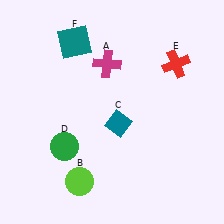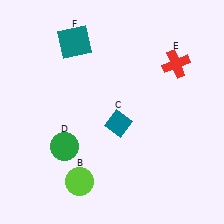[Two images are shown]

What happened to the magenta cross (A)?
The magenta cross (A) was removed in Image 2. It was in the top-left area of Image 1.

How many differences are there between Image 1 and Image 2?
There is 1 difference between the two images.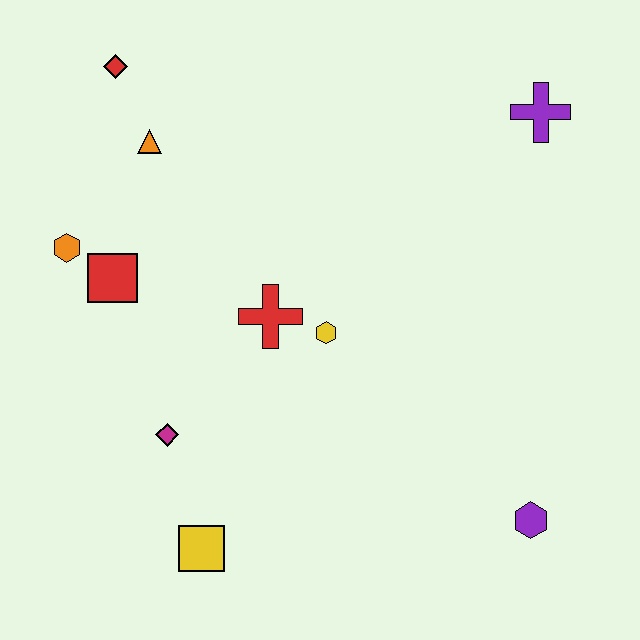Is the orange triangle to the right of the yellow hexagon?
No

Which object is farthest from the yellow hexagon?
The red diamond is farthest from the yellow hexagon.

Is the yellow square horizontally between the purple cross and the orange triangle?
Yes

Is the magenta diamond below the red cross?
Yes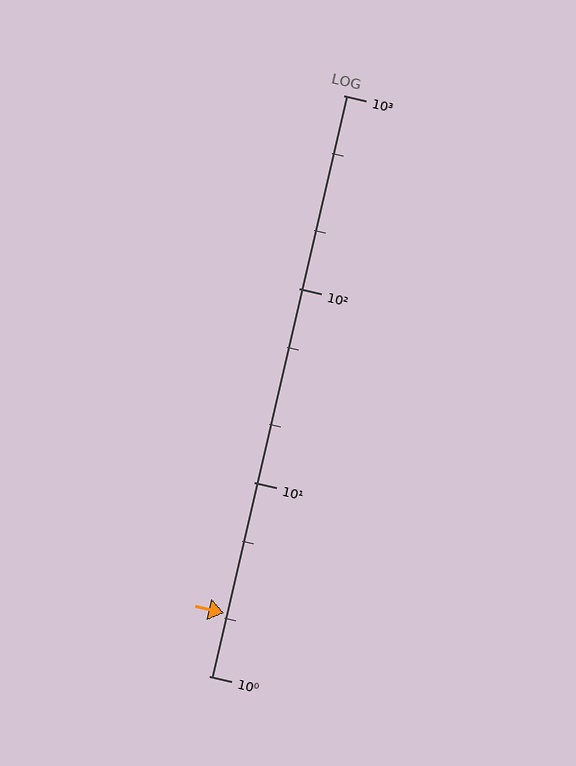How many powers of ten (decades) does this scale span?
The scale spans 3 decades, from 1 to 1000.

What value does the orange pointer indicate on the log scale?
The pointer indicates approximately 2.1.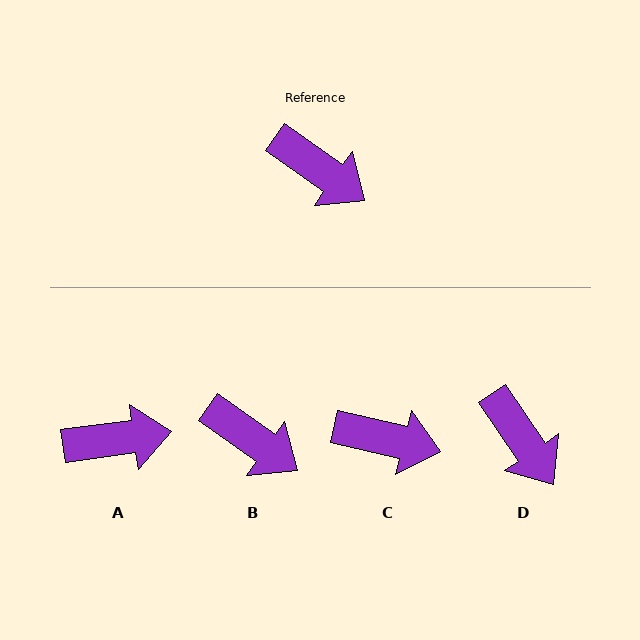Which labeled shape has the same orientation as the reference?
B.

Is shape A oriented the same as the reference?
No, it is off by about 43 degrees.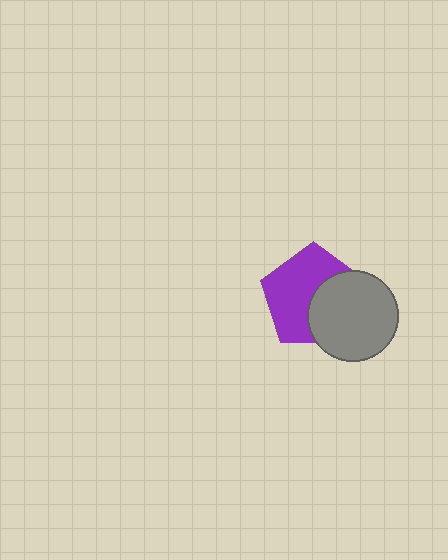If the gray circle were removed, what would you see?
You would see the complete purple pentagon.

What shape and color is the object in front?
The object in front is a gray circle.